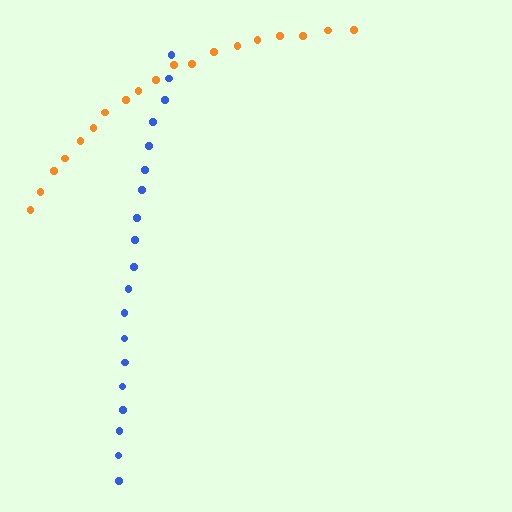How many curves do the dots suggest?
There are 2 distinct paths.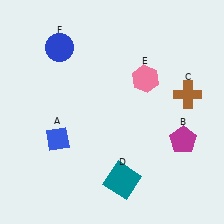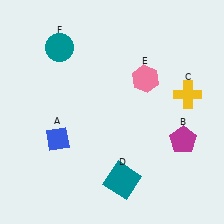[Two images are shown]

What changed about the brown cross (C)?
In Image 1, C is brown. In Image 2, it changed to yellow.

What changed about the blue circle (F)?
In Image 1, F is blue. In Image 2, it changed to teal.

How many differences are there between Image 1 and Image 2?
There are 2 differences between the two images.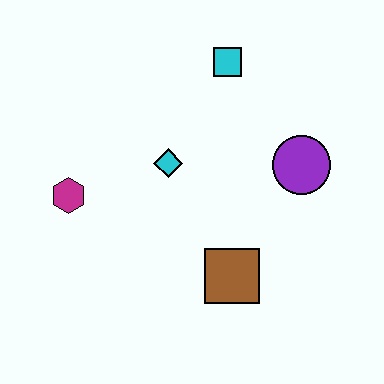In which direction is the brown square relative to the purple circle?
The brown square is below the purple circle.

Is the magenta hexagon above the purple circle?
No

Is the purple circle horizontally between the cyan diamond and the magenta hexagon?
No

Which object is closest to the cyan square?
The cyan diamond is closest to the cyan square.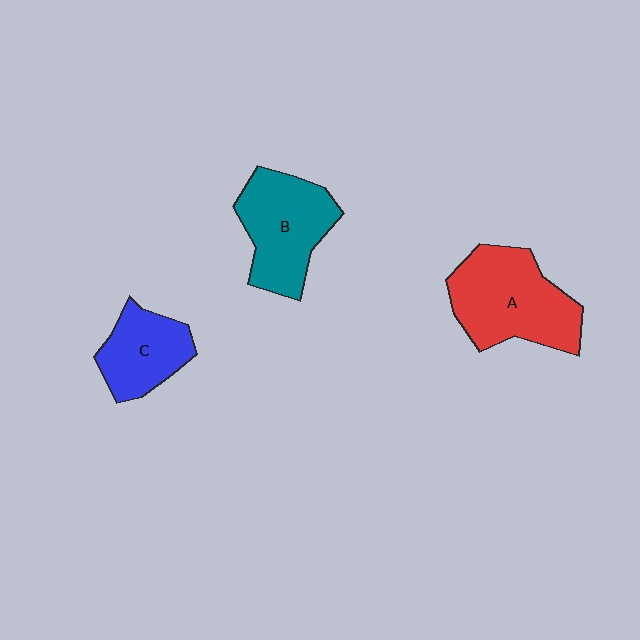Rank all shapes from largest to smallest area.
From largest to smallest: A (red), B (teal), C (blue).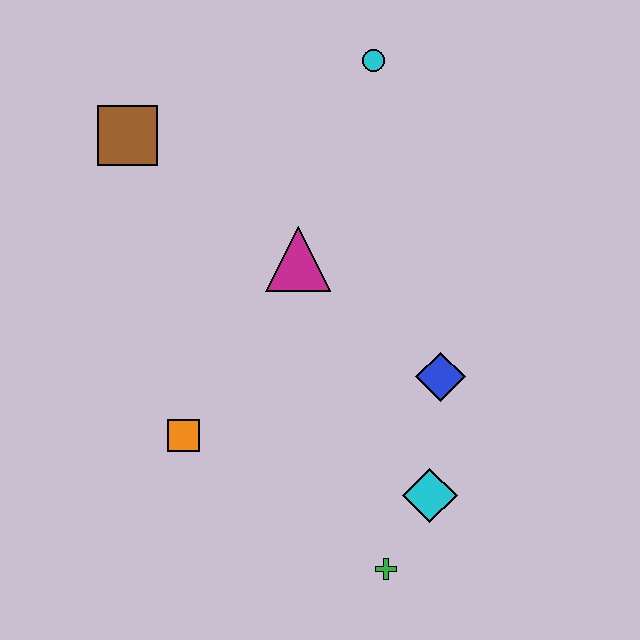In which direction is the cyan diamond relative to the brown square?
The cyan diamond is below the brown square.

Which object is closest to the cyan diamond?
The green cross is closest to the cyan diamond.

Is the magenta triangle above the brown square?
No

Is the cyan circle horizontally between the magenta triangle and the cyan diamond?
Yes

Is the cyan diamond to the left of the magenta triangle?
No